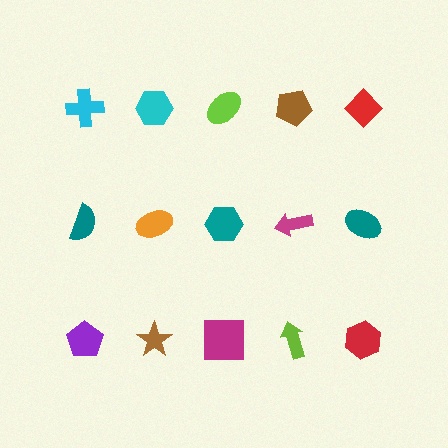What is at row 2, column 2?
An orange ellipse.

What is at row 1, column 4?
A brown pentagon.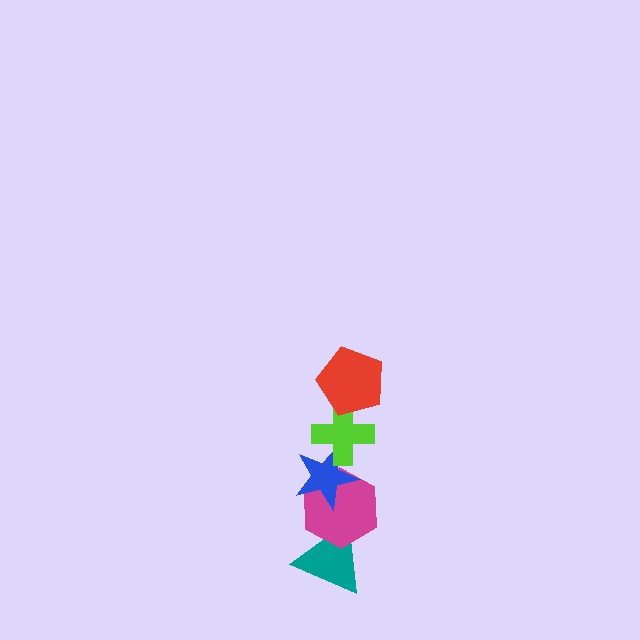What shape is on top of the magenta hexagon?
The blue star is on top of the magenta hexagon.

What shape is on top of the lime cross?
The red pentagon is on top of the lime cross.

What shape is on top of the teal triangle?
The magenta hexagon is on top of the teal triangle.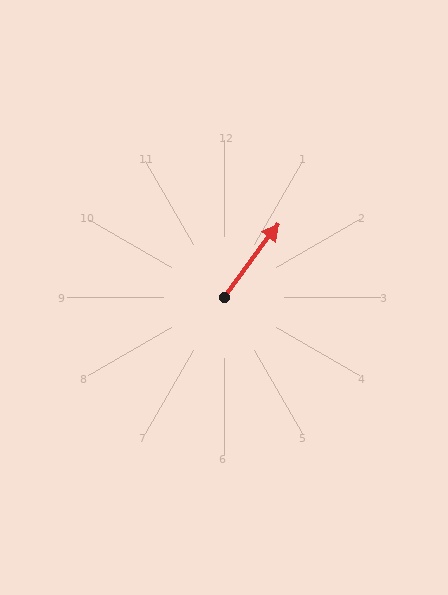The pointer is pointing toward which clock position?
Roughly 1 o'clock.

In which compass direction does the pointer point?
Northeast.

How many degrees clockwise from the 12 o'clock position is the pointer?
Approximately 36 degrees.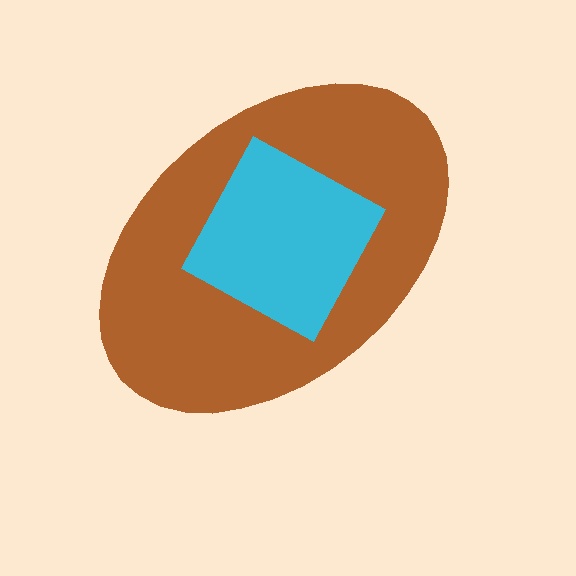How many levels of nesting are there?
2.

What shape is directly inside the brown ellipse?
The cyan diamond.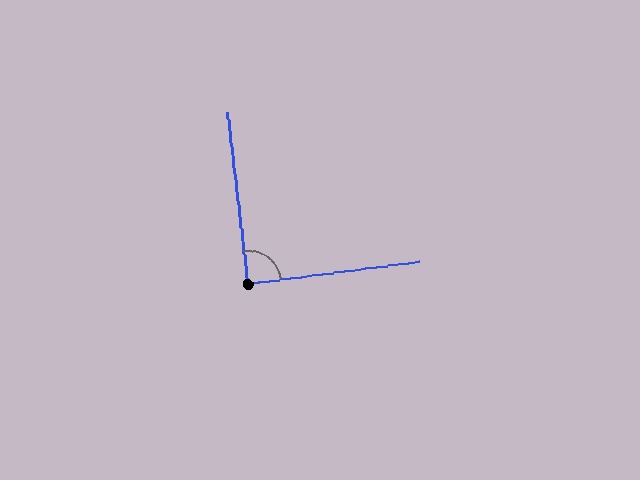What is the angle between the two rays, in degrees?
Approximately 89 degrees.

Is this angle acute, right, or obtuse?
It is approximately a right angle.